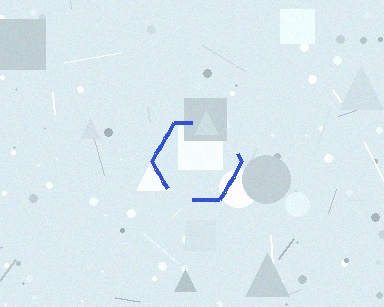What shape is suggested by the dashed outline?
The dashed outline suggests a hexagon.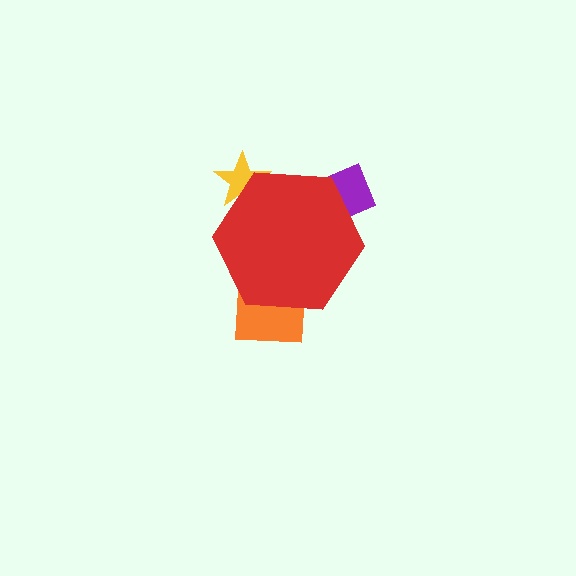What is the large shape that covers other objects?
A red hexagon.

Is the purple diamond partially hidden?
Yes, the purple diamond is partially hidden behind the red hexagon.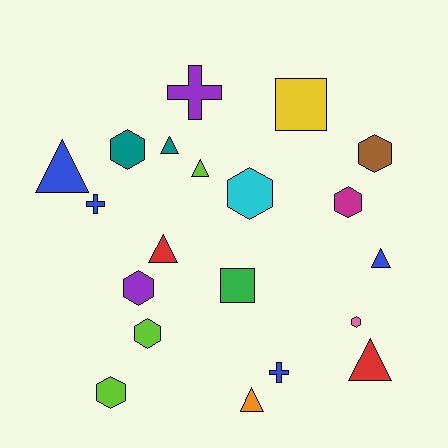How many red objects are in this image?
There are 2 red objects.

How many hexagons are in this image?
There are 8 hexagons.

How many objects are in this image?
There are 20 objects.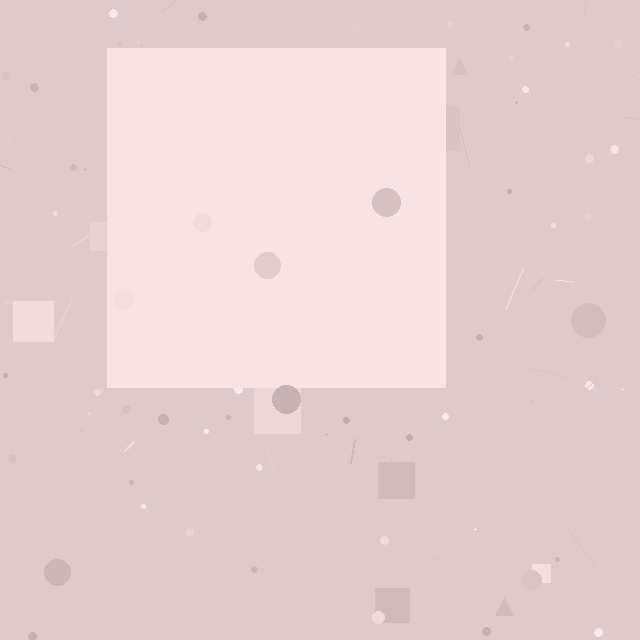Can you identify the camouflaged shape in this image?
The camouflaged shape is a square.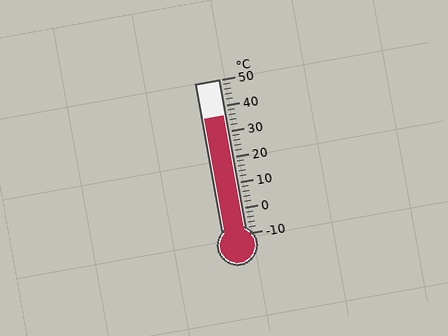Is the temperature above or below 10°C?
The temperature is above 10°C.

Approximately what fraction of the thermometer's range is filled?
The thermometer is filled to approximately 75% of its range.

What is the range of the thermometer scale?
The thermometer scale ranges from -10°C to 50°C.